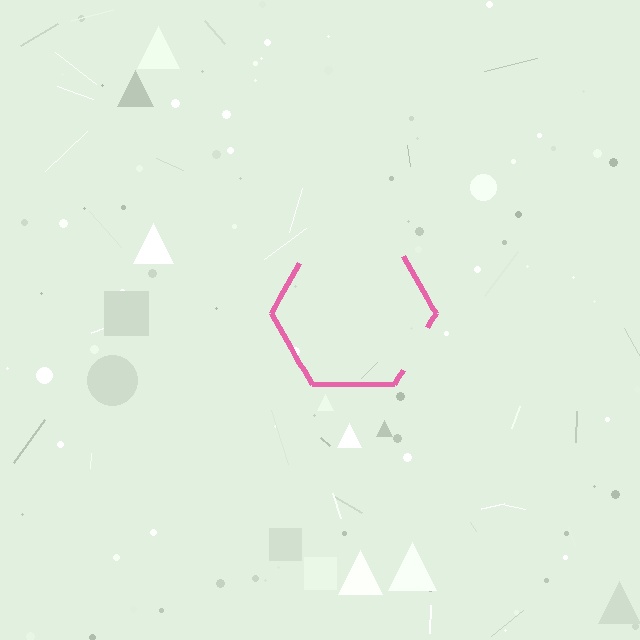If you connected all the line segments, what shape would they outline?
They would outline a hexagon.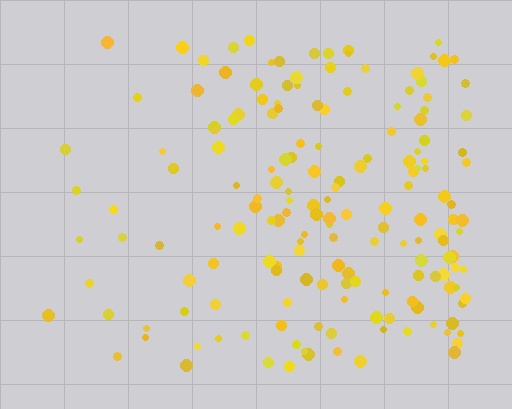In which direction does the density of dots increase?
From left to right, with the right side densest.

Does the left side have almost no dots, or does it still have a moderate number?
Still a moderate number, just noticeably fewer than the right.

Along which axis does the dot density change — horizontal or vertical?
Horizontal.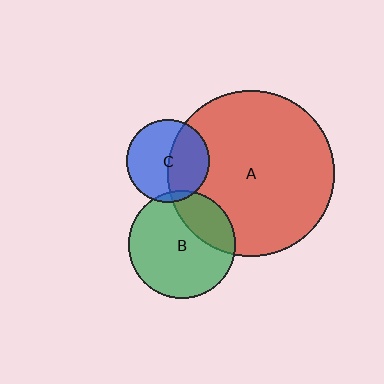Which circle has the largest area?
Circle A (red).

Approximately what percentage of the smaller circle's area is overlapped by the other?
Approximately 5%.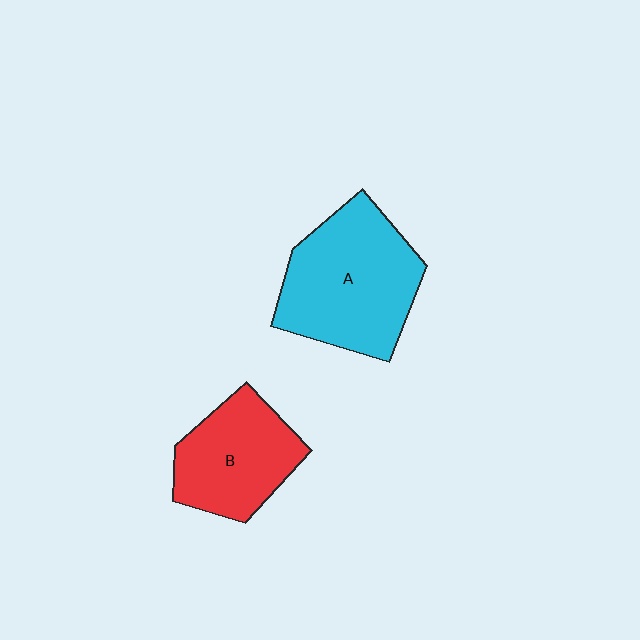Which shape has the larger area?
Shape A (cyan).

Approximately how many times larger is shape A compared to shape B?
Approximately 1.4 times.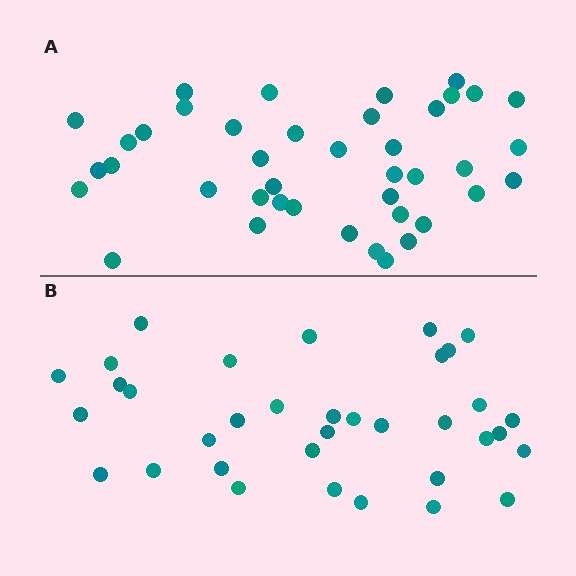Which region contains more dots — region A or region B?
Region A (the top region) has more dots.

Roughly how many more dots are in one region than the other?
Region A has about 6 more dots than region B.